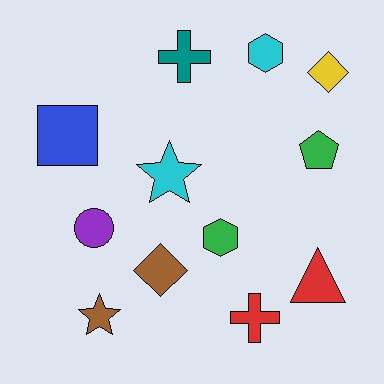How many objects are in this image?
There are 12 objects.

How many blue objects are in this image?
There is 1 blue object.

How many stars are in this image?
There are 2 stars.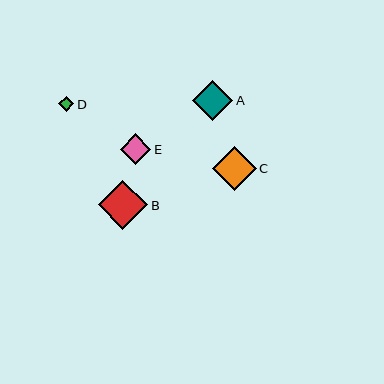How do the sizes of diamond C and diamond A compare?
Diamond C and diamond A are approximately the same size.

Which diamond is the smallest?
Diamond D is the smallest with a size of approximately 15 pixels.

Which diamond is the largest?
Diamond B is the largest with a size of approximately 50 pixels.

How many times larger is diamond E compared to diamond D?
Diamond E is approximately 2.0 times the size of diamond D.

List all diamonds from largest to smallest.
From largest to smallest: B, C, A, E, D.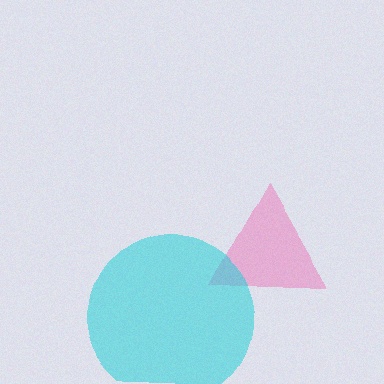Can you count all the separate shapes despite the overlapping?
Yes, there are 2 separate shapes.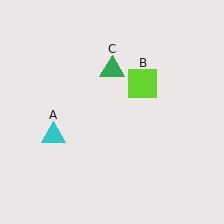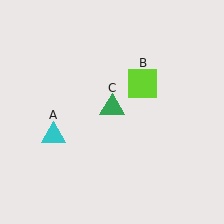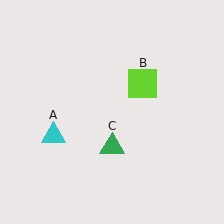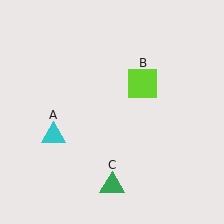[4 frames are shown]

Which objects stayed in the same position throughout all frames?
Cyan triangle (object A) and lime square (object B) remained stationary.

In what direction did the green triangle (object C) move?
The green triangle (object C) moved down.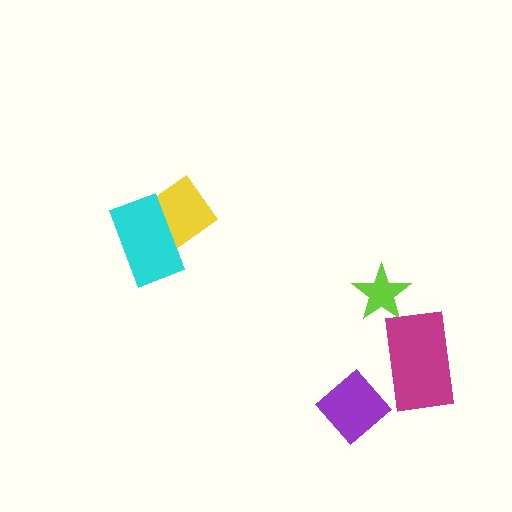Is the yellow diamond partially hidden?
Yes, it is partially covered by another shape.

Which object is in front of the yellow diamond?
The cyan rectangle is in front of the yellow diamond.